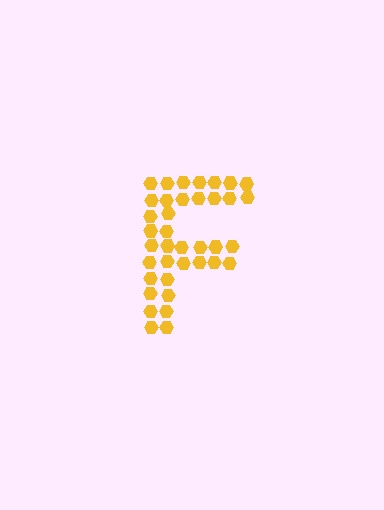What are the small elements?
The small elements are hexagons.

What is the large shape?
The large shape is the letter F.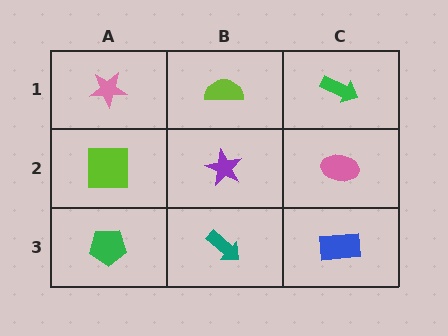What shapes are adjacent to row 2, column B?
A lime semicircle (row 1, column B), a teal arrow (row 3, column B), a lime square (row 2, column A), a pink ellipse (row 2, column C).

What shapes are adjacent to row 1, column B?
A purple star (row 2, column B), a pink star (row 1, column A), a green arrow (row 1, column C).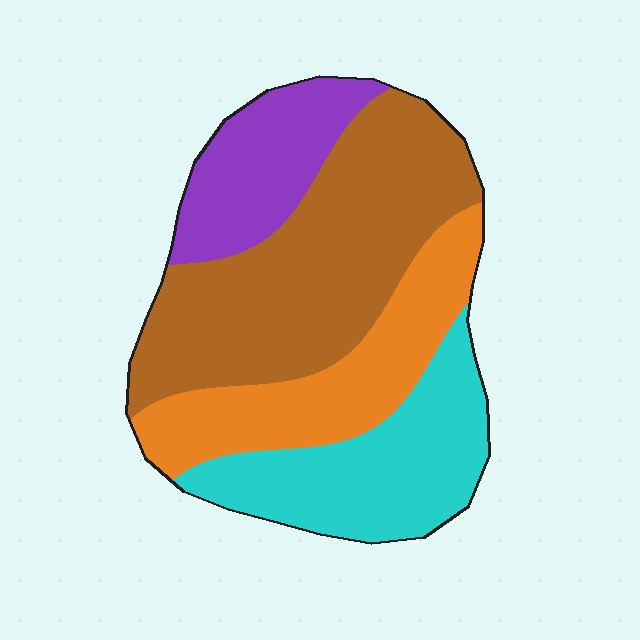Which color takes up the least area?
Purple, at roughly 15%.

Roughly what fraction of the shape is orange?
Orange takes up about one fifth (1/5) of the shape.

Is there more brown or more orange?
Brown.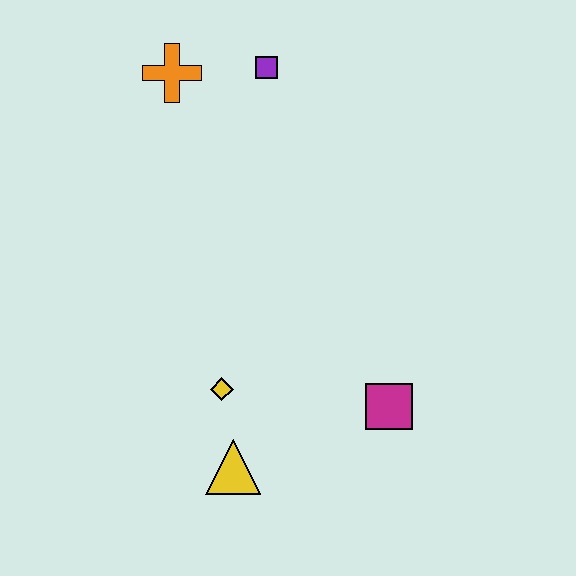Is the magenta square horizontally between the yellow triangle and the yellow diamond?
No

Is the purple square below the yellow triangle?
No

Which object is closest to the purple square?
The orange cross is closest to the purple square.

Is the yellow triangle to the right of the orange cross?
Yes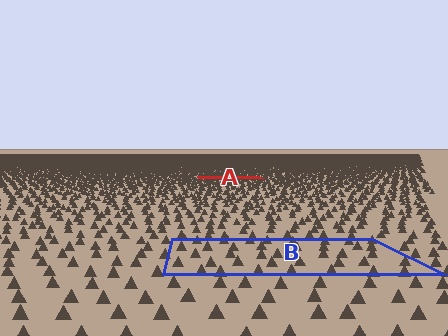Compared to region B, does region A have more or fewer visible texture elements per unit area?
Region A has more texture elements per unit area — they are packed more densely because it is farther away.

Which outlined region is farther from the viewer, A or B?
Region A is farther from the viewer — the texture elements inside it appear smaller and more densely packed.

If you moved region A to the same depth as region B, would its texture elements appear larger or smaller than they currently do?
They would appear larger. At a closer depth, the same texture elements are projected at a bigger on-screen size.